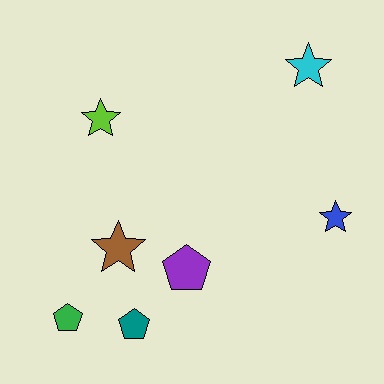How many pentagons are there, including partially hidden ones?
There are 3 pentagons.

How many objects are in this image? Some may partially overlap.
There are 7 objects.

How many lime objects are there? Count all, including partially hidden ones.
There is 1 lime object.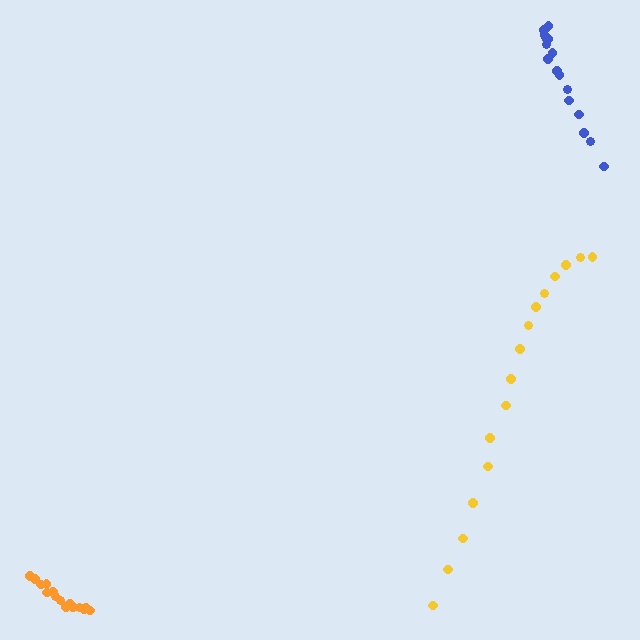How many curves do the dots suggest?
There are 3 distinct paths.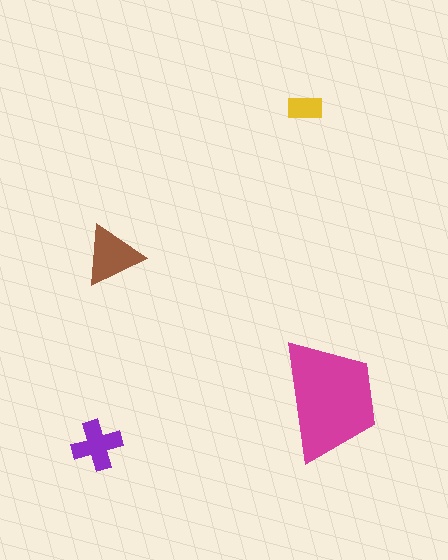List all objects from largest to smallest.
The magenta trapezoid, the brown triangle, the purple cross, the yellow rectangle.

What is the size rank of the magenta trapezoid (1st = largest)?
1st.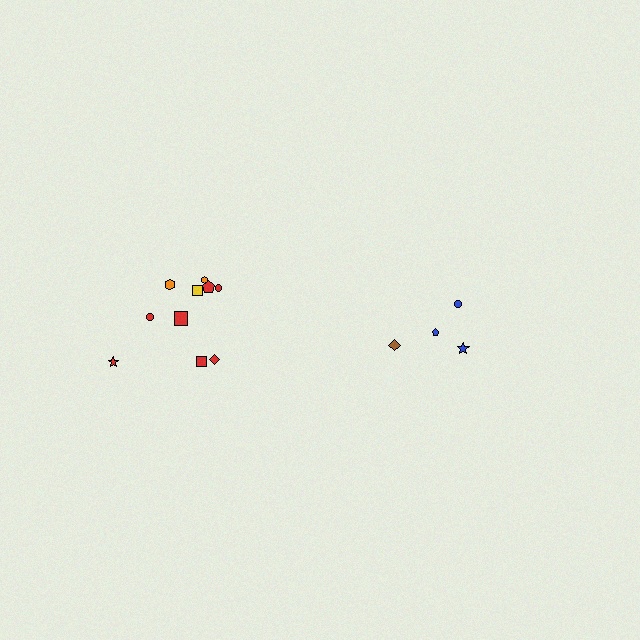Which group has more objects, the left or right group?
The left group.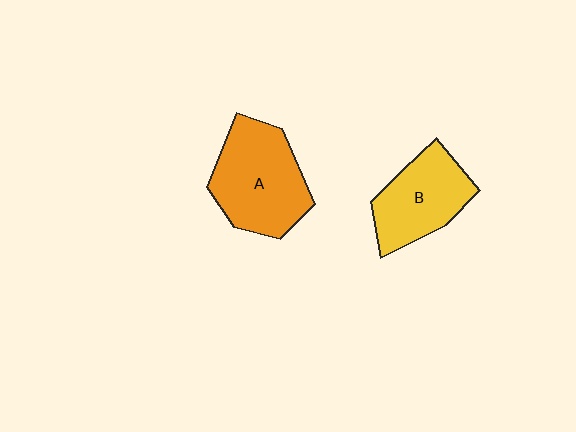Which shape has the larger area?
Shape A (orange).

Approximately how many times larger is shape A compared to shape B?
Approximately 1.3 times.